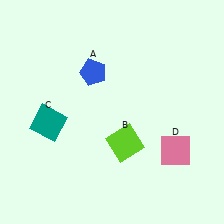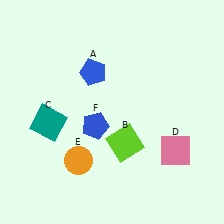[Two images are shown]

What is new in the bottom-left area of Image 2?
A blue pentagon (F) was added in the bottom-left area of Image 2.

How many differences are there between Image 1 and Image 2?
There are 2 differences between the two images.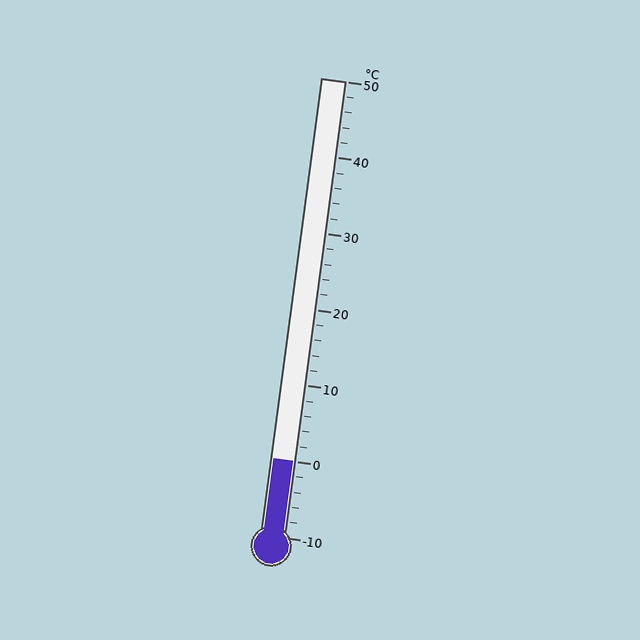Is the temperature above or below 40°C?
The temperature is below 40°C.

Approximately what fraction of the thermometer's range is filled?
The thermometer is filled to approximately 15% of its range.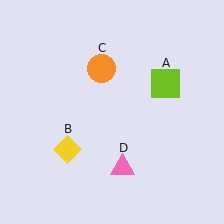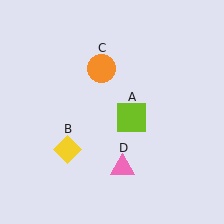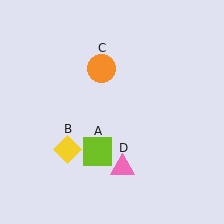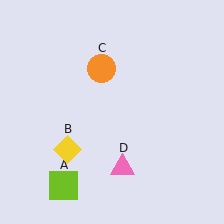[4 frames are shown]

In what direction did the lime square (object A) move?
The lime square (object A) moved down and to the left.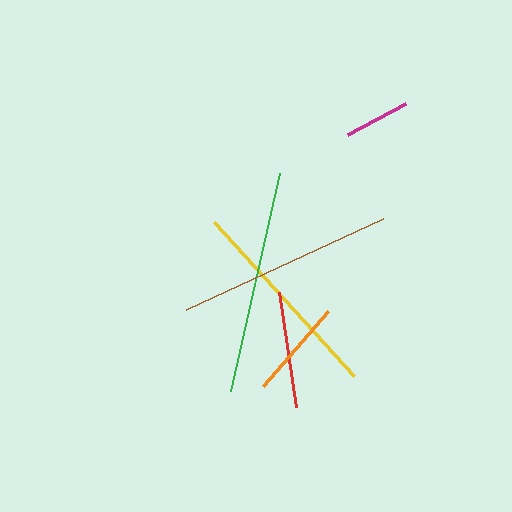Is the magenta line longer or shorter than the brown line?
The brown line is longer than the magenta line.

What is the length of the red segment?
The red segment is approximately 116 pixels long.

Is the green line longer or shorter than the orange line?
The green line is longer than the orange line.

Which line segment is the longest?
The green line is the longest at approximately 224 pixels.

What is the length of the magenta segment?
The magenta segment is approximately 66 pixels long.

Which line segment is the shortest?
The magenta line is the shortest at approximately 66 pixels.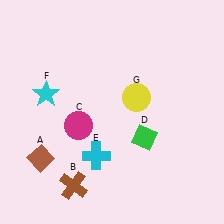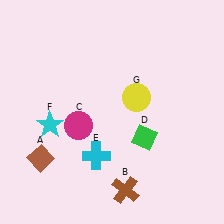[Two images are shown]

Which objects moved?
The objects that moved are: the brown cross (B), the cyan star (F).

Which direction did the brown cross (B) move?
The brown cross (B) moved right.